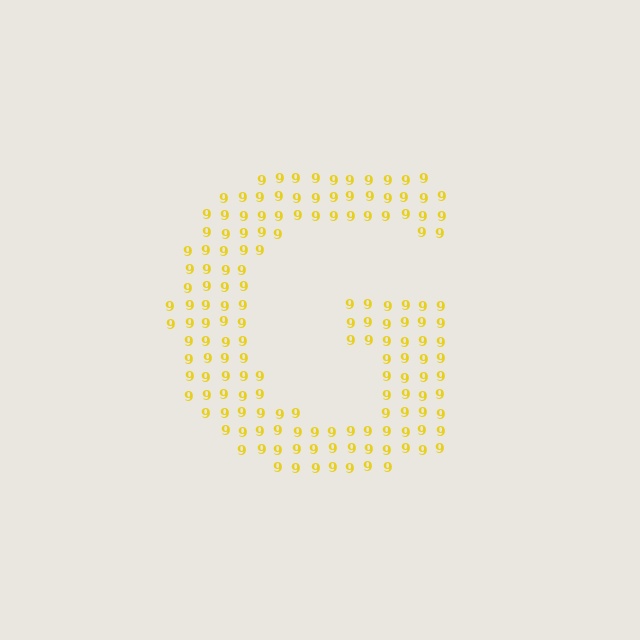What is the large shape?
The large shape is the letter G.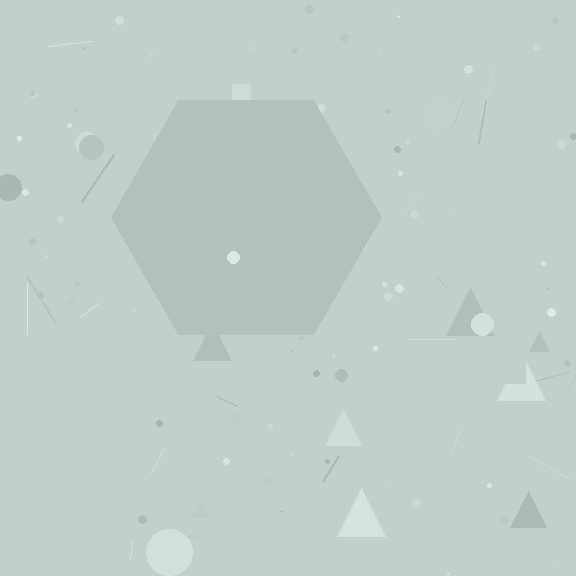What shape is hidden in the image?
A hexagon is hidden in the image.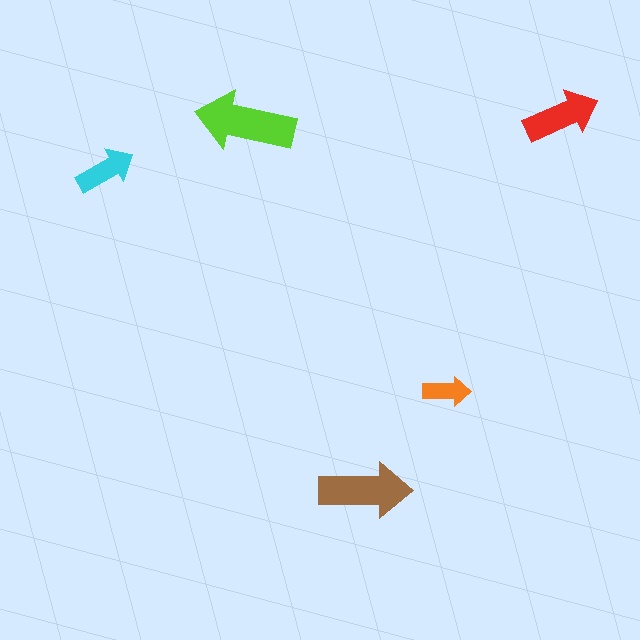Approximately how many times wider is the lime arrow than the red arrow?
About 1.5 times wider.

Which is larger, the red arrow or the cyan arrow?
The red one.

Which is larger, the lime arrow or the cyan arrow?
The lime one.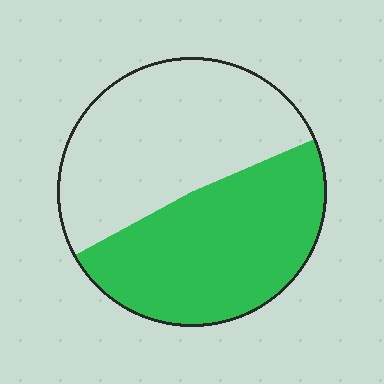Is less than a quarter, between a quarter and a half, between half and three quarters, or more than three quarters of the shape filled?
Between a quarter and a half.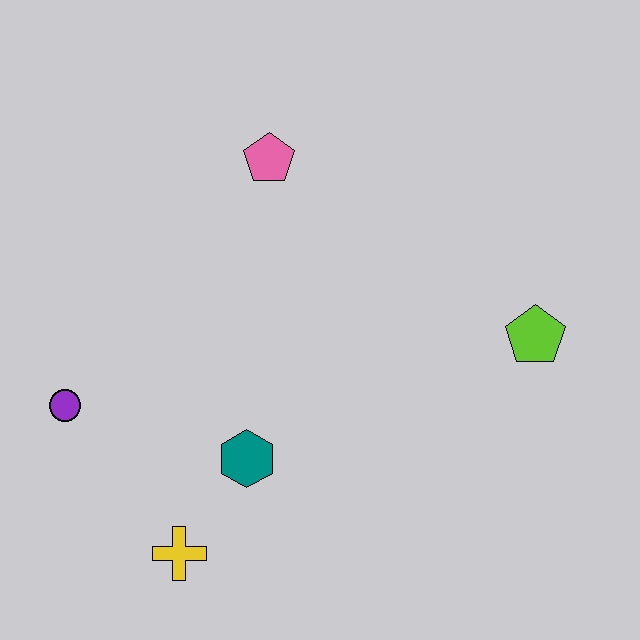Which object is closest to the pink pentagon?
The teal hexagon is closest to the pink pentagon.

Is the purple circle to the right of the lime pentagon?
No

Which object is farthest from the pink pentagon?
The yellow cross is farthest from the pink pentagon.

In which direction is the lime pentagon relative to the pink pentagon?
The lime pentagon is to the right of the pink pentagon.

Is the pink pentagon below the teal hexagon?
No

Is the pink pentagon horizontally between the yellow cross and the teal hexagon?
No